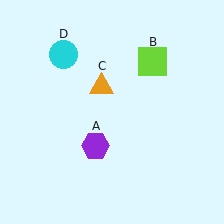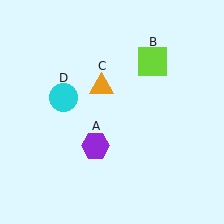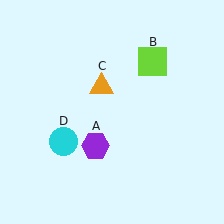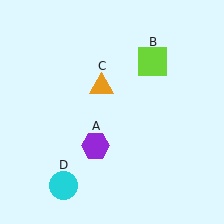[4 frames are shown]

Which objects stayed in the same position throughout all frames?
Purple hexagon (object A) and lime square (object B) and orange triangle (object C) remained stationary.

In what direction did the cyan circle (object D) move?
The cyan circle (object D) moved down.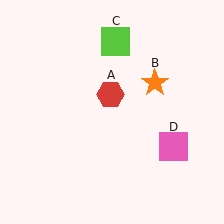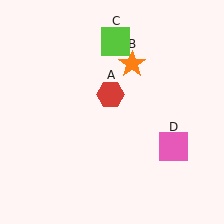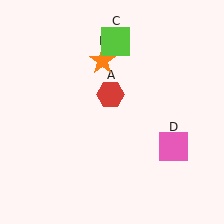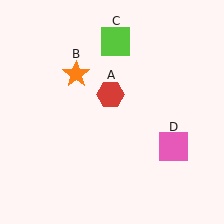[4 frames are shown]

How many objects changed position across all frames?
1 object changed position: orange star (object B).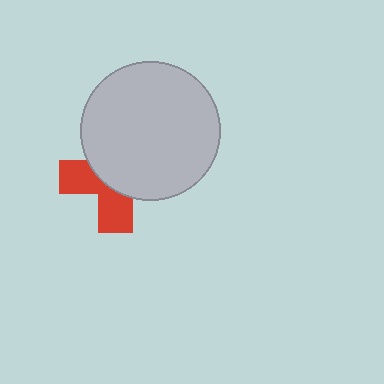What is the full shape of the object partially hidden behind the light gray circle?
The partially hidden object is a red cross.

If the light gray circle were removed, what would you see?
You would see the complete red cross.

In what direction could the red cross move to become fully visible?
The red cross could move toward the lower-left. That would shift it out from behind the light gray circle entirely.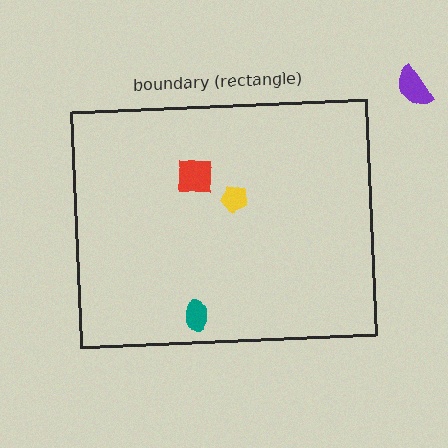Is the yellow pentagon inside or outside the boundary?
Inside.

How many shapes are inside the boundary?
3 inside, 1 outside.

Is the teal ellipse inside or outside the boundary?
Inside.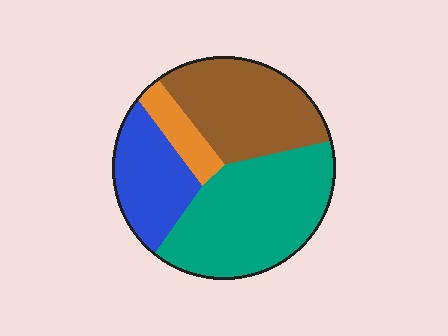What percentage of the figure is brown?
Brown takes up between a quarter and a half of the figure.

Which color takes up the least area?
Orange, at roughly 10%.